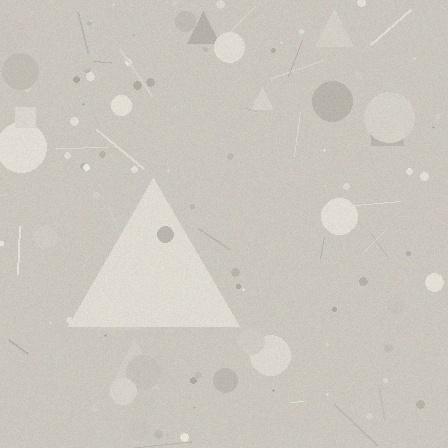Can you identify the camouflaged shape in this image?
The camouflaged shape is a triangle.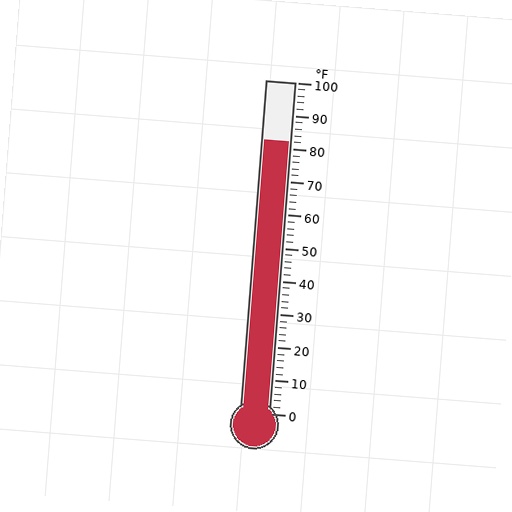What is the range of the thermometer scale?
The thermometer scale ranges from 0°F to 100°F.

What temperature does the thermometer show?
The thermometer shows approximately 82°F.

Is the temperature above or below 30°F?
The temperature is above 30°F.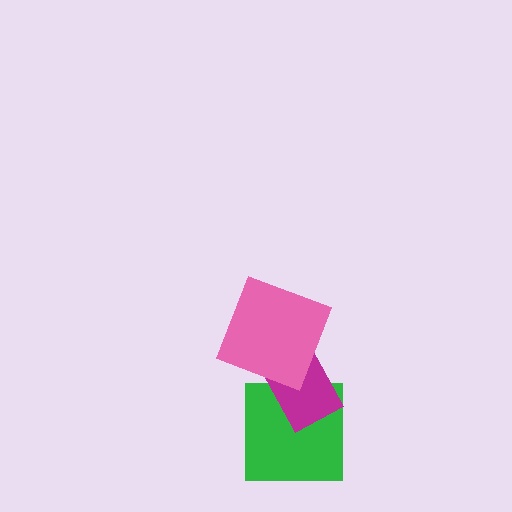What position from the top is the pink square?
The pink square is 1st from the top.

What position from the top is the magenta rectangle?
The magenta rectangle is 2nd from the top.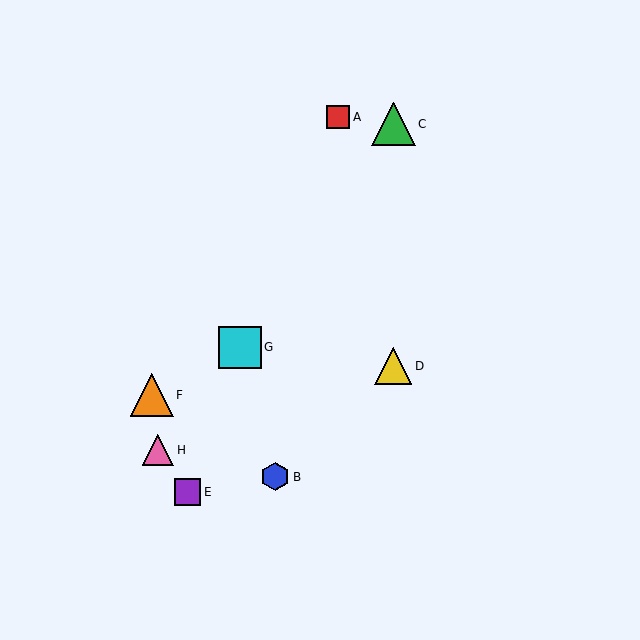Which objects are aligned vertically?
Objects C, D are aligned vertically.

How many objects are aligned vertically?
2 objects (C, D) are aligned vertically.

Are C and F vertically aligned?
No, C is at x≈393 and F is at x≈152.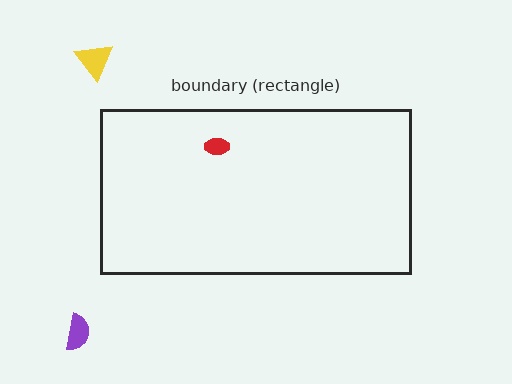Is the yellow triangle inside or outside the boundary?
Outside.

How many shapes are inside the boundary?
1 inside, 2 outside.